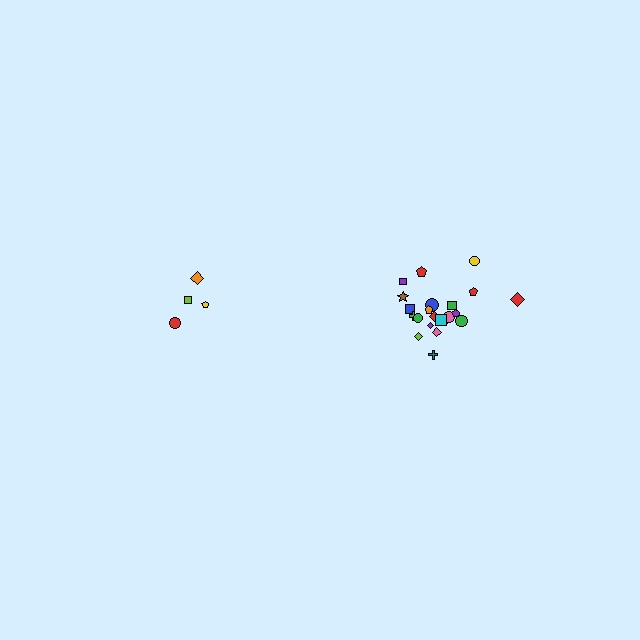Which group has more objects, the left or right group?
The right group.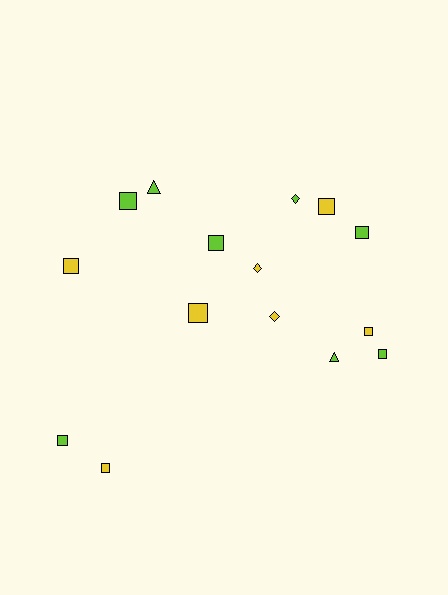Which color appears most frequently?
Lime, with 8 objects.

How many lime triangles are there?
There are 2 lime triangles.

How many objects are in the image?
There are 15 objects.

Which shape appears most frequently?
Square, with 10 objects.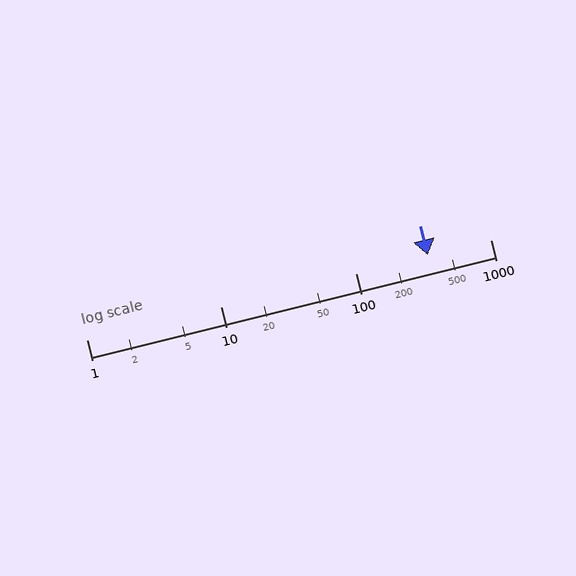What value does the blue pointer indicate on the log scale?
The pointer indicates approximately 340.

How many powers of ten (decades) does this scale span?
The scale spans 3 decades, from 1 to 1000.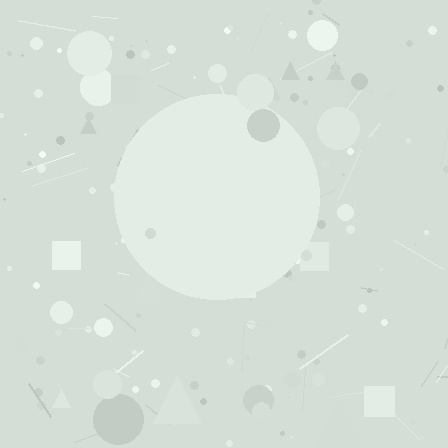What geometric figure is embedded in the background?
A circle is embedded in the background.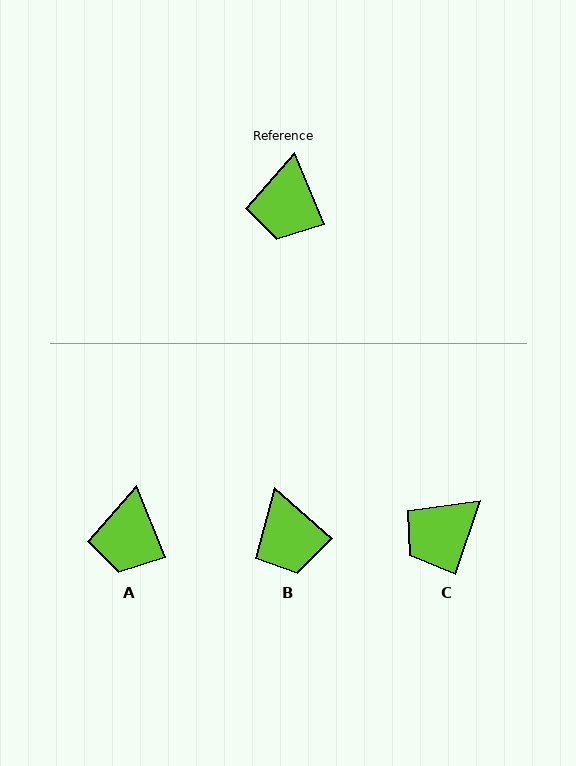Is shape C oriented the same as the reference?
No, it is off by about 41 degrees.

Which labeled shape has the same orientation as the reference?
A.